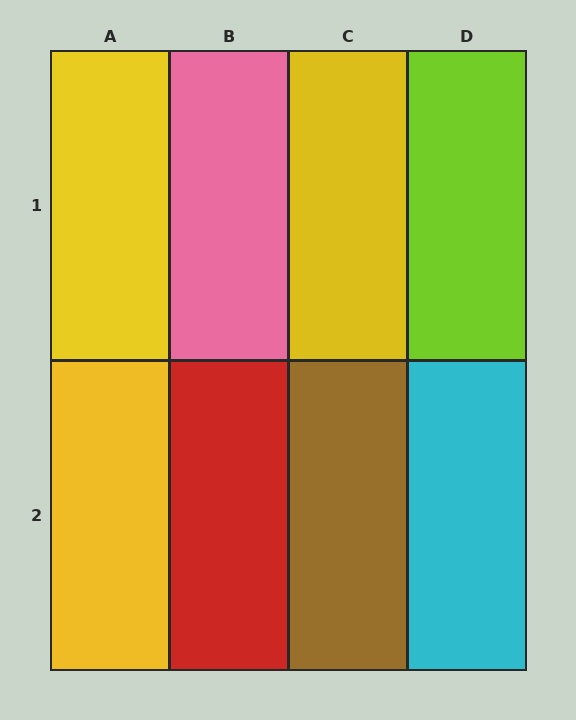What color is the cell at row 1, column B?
Pink.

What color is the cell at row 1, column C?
Yellow.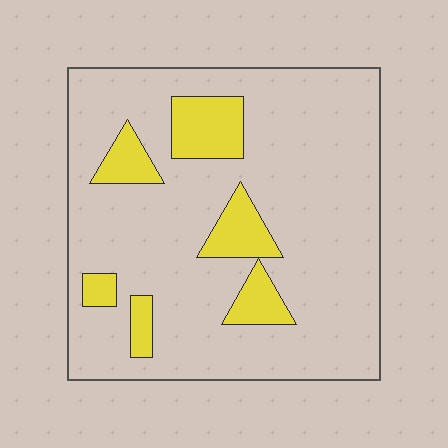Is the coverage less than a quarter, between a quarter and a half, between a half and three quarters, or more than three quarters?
Less than a quarter.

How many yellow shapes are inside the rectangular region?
6.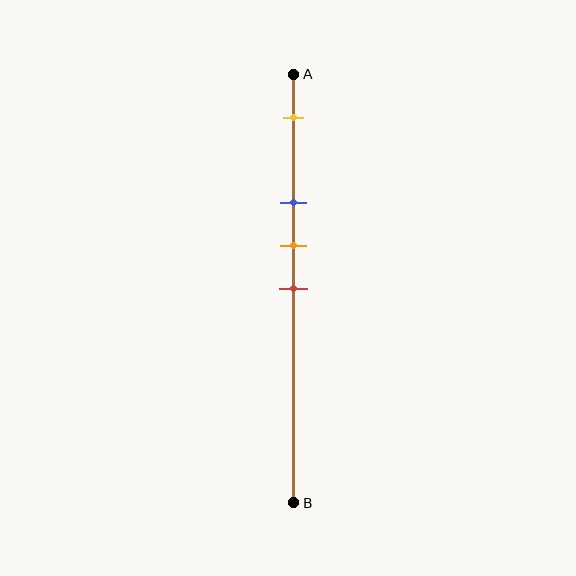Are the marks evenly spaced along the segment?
No, the marks are not evenly spaced.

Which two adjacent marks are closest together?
The orange and red marks are the closest adjacent pair.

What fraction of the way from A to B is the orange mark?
The orange mark is approximately 40% (0.4) of the way from A to B.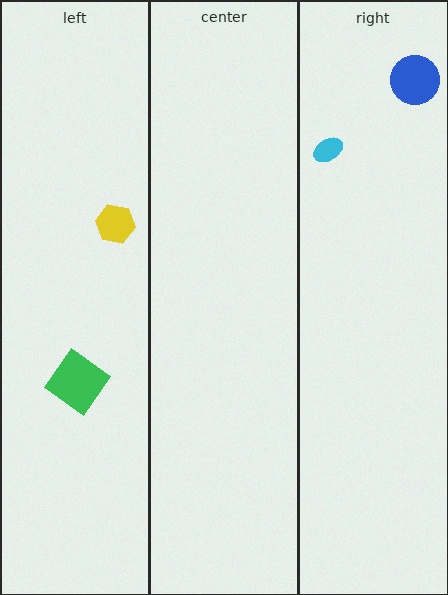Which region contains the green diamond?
The left region.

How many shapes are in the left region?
2.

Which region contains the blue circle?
The right region.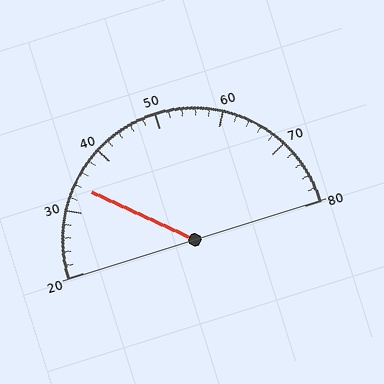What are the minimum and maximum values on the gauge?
The gauge ranges from 20 to 80.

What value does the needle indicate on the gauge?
The needle indicates approximately 34.